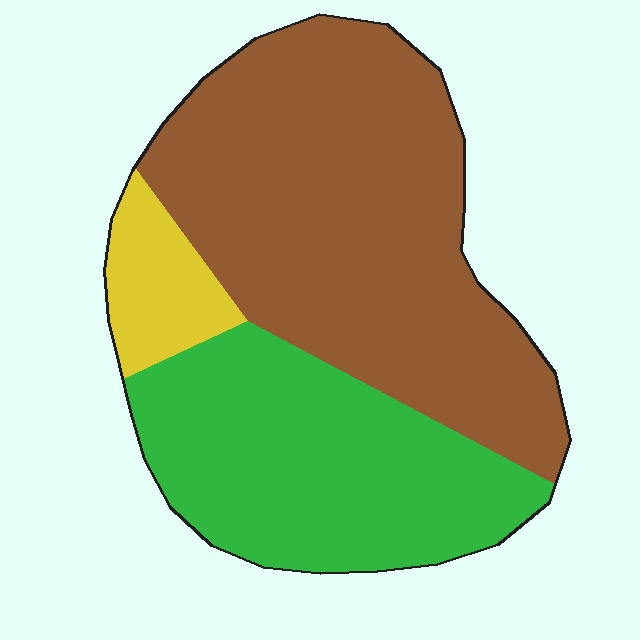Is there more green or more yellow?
Green.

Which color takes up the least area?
Yellow, at roughly 10%.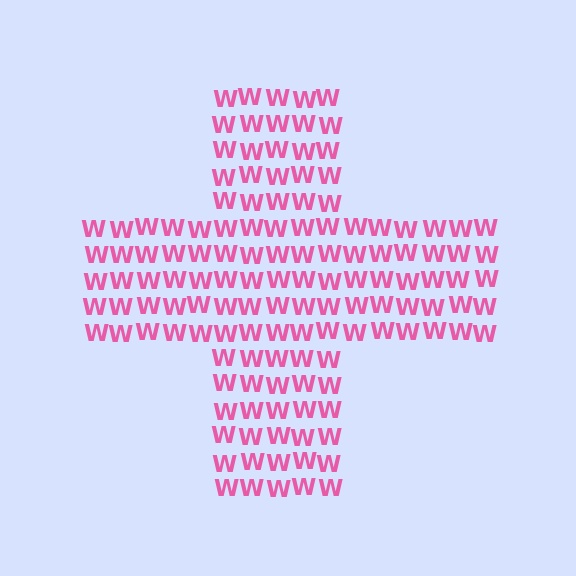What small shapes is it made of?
It is made of small letter W's.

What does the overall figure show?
The overall figure shows a cross.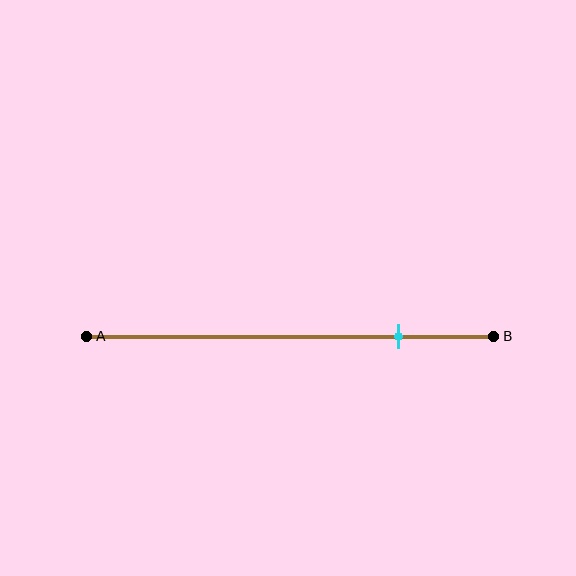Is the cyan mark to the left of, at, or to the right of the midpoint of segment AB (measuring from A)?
The cyan mark is to the right of the midpoint of segment AB.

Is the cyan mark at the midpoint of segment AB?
No, the mark is at about 75% from A, not at the 50% midpoint.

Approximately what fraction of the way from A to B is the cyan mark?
The cyan mark is approximately 75% of the way from A to B.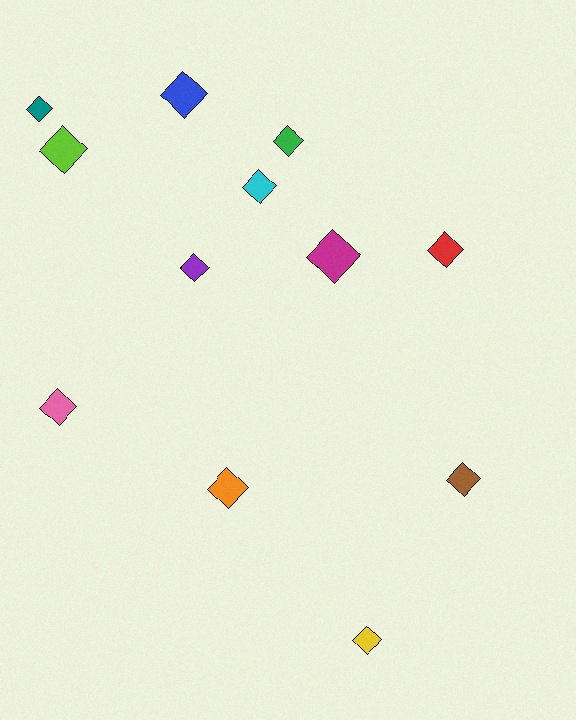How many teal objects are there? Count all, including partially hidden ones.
There is 1 teal object.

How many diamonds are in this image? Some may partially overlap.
There are 12 diamonds.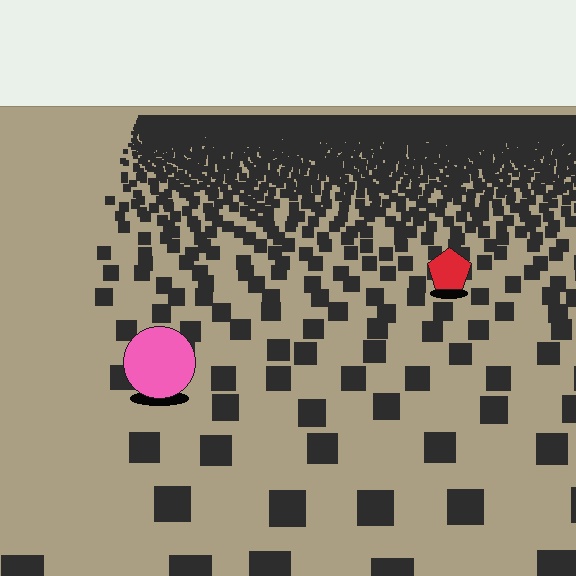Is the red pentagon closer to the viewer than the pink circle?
No. The pink circle is closer — you can tell from the texture gradient: the ground texture is coarser near it.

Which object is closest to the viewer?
The pink circle is closest. The texture marks near it are larger and more spread out.